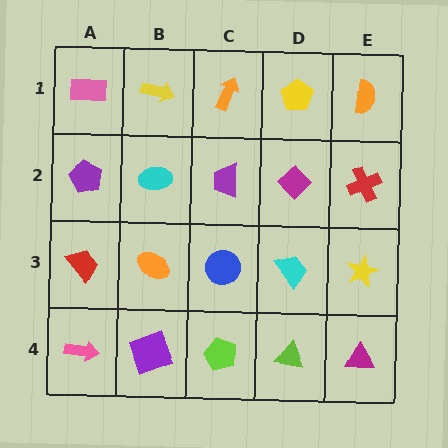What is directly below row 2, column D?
A cyan trapezoid.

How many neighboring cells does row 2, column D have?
4.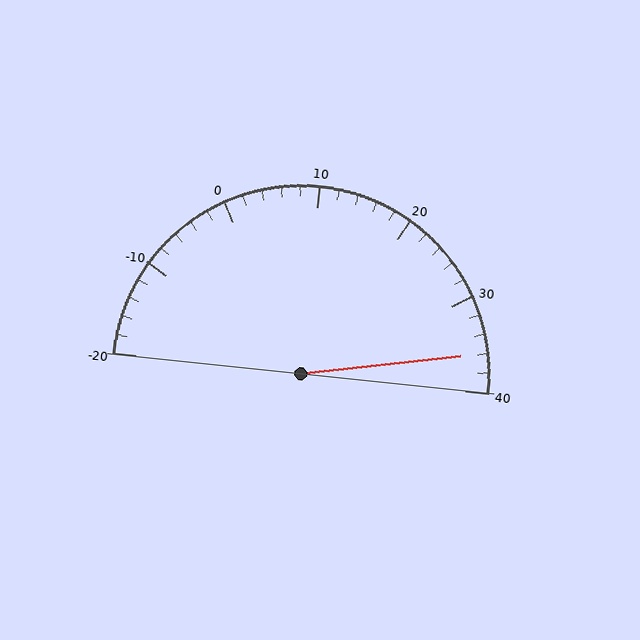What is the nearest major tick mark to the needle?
The nearest major tick mark is 40.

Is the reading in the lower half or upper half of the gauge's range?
The reading is in the upper half of the range (-20 to 40).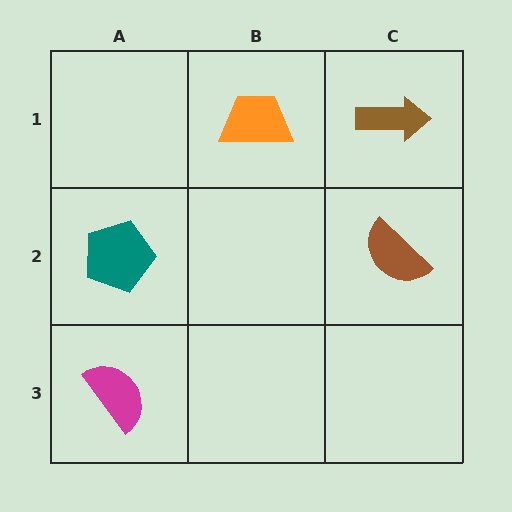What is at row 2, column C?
A brown semicircle.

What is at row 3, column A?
A magenta semicircle.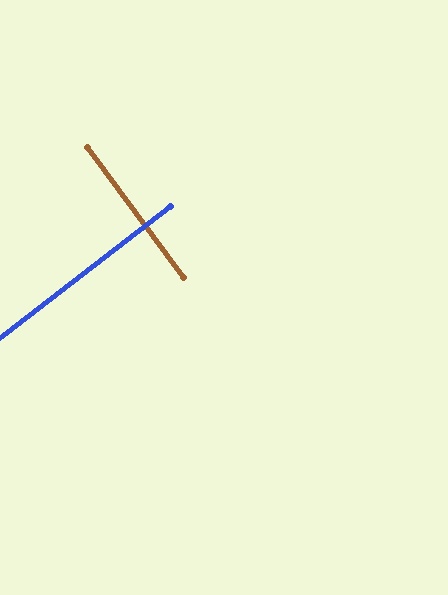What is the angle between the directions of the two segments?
Approximately 89 degrees.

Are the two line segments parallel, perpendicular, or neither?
Perpendicular — they meet at approximately 89°.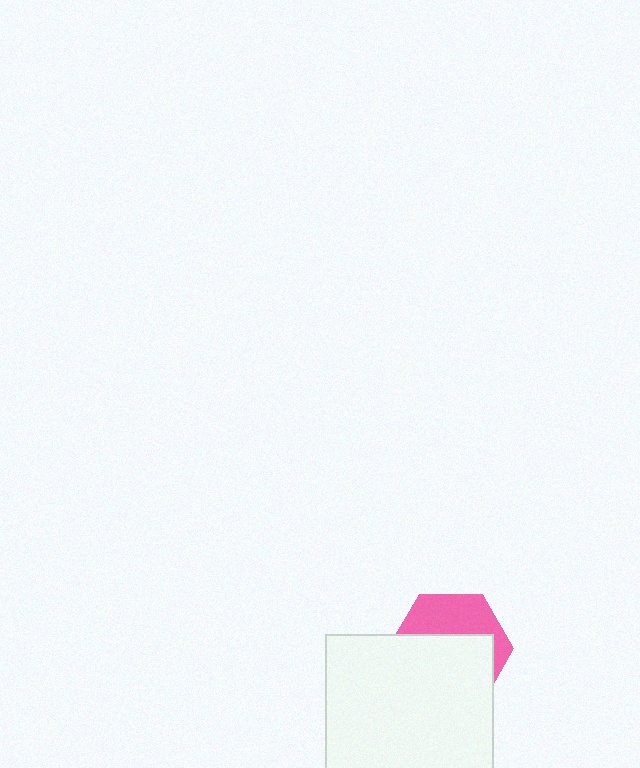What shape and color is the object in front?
The object in front is a white square.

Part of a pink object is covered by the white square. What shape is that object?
It is a hexagon.